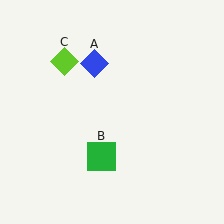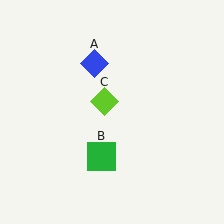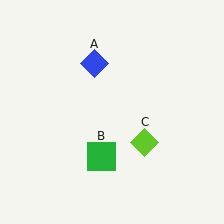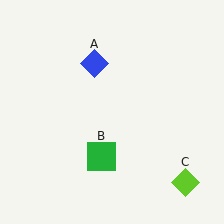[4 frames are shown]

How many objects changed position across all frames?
1 object changed position: lime diamond (object C).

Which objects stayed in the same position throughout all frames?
Blue diamond (object A) and green square (object B) remained stationary.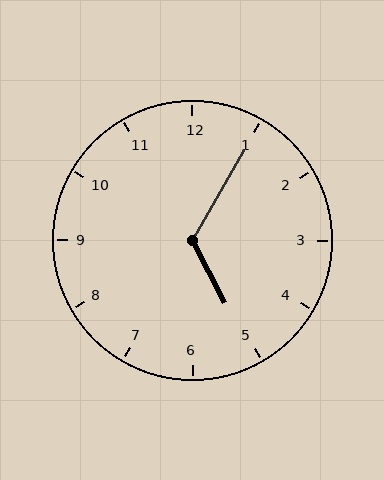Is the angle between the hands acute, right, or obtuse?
It is obtuse.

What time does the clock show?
5:05.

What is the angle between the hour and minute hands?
Approximately 122 degrees.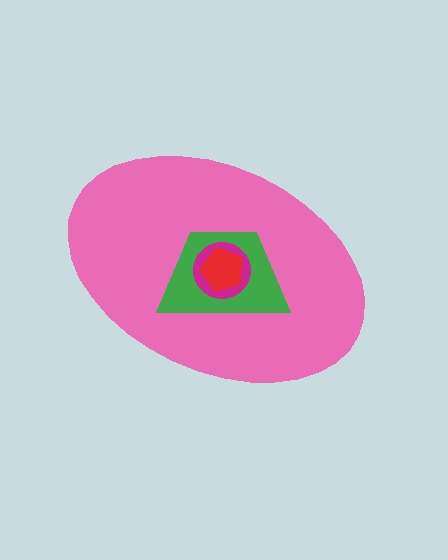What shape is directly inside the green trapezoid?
The magenta circle.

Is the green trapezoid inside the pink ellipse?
Yes.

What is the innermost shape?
The red pentagon.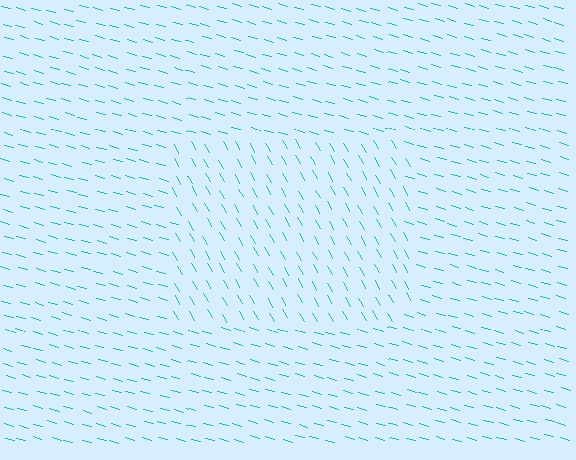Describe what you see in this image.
The image is filled with small cyan line segments. A rectangle region in the image has lines oriented differently from the surrounding lines, creating a visible texture boundary.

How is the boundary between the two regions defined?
The boundary is defined purely by a change in line orientation (approximately 45 degrees difference). All lines are the same color and thickness.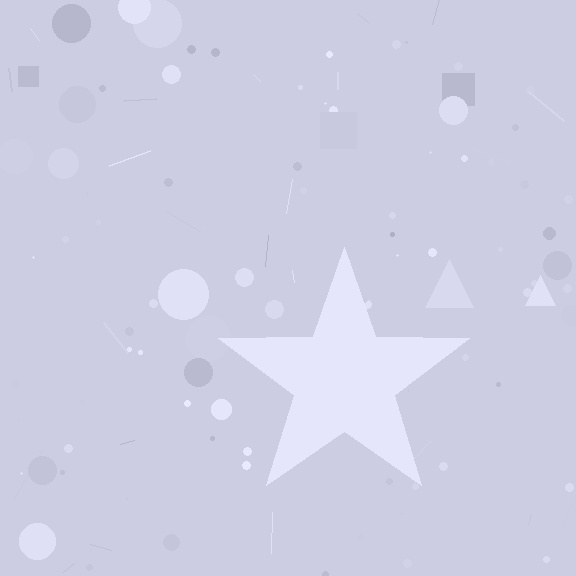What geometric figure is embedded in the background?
A star is embedded in the background.